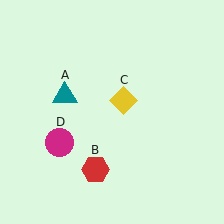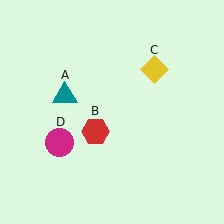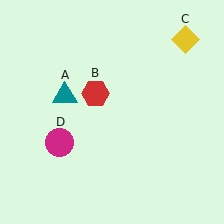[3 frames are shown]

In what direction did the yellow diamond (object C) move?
The yellow diamond (object C) moved up and to the right.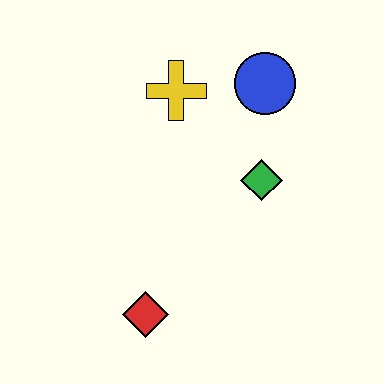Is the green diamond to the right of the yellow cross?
Yes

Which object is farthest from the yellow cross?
The red diamond is farthest from the yellow cross.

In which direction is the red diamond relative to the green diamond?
The red diamond is below the green diamond.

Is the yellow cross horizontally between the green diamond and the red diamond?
Yes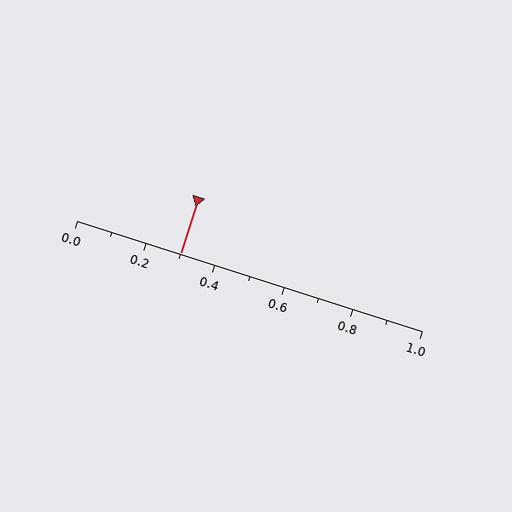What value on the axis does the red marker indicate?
The marker indicates approximately 0.3.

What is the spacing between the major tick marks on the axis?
The major ticks are spaced 0.2 apart.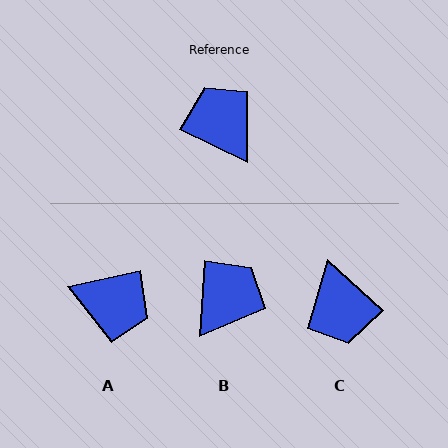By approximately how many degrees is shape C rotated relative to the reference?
Approximately 164 degrees counter-clockwise.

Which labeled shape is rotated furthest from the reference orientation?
C, about 164 degrees away.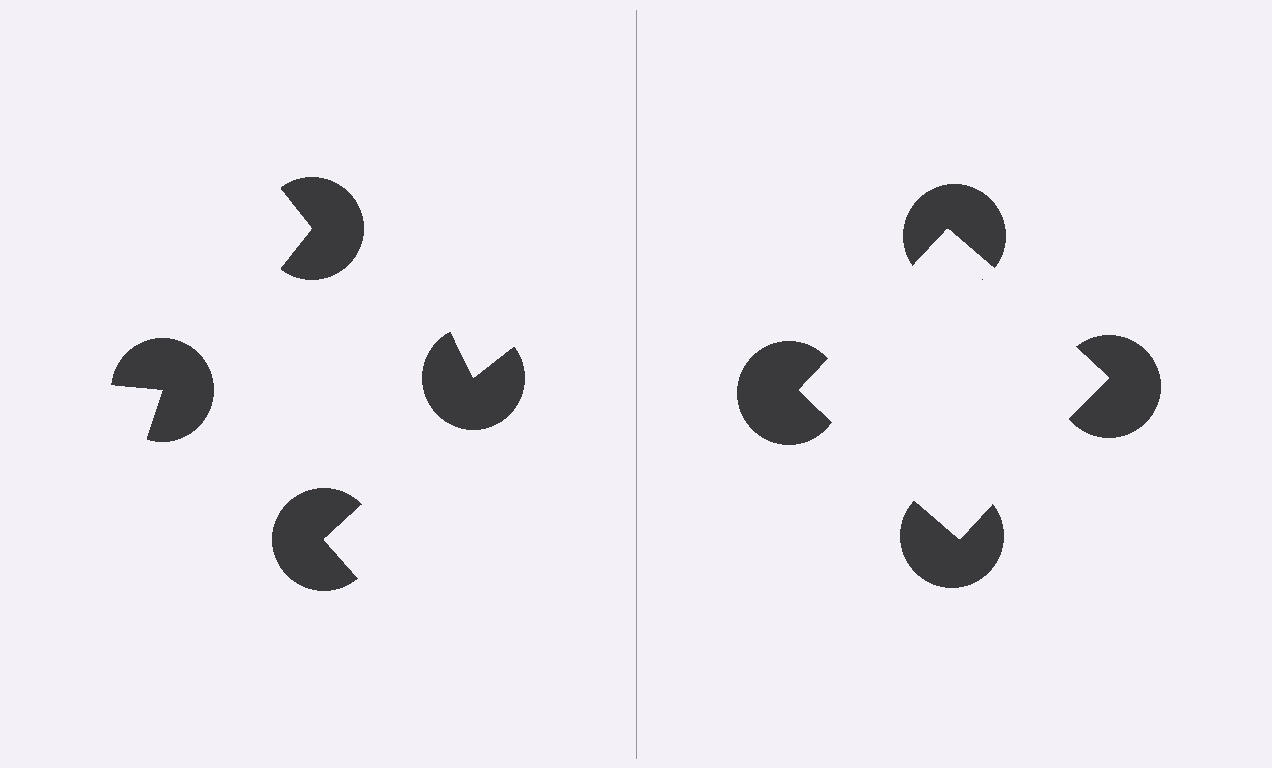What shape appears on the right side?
An illusory square.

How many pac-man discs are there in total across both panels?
8 — 4 on each side.